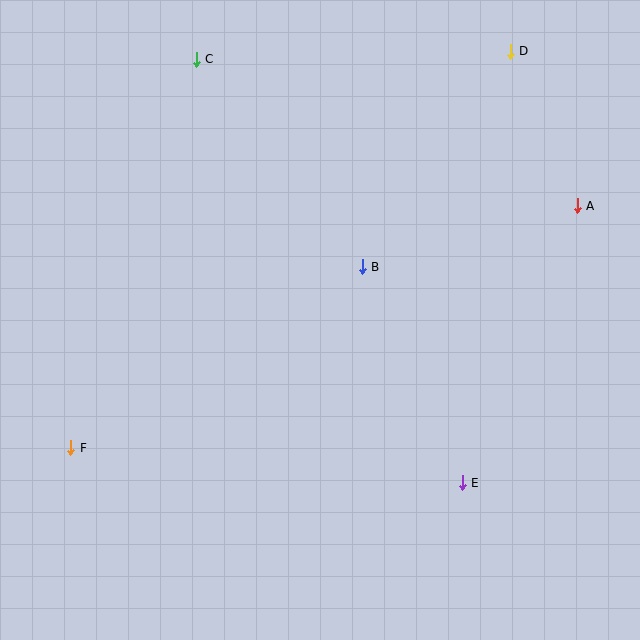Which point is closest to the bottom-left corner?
Point F is closest to the bottom-left corner.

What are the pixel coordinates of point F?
Point F is at (71, 448).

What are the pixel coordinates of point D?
Point D is at (510, 51).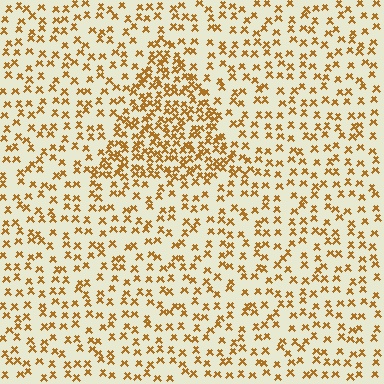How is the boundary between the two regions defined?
The boundary is defined by a change in element density (approximately 2.1x ratio). All elements are the same color, size, and shape.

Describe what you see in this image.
The image contains small brown elements arranged at two different densities. A triangle-shaped region is visible where the elements are more densely packed than the surrounding area.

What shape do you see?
I see a triangle.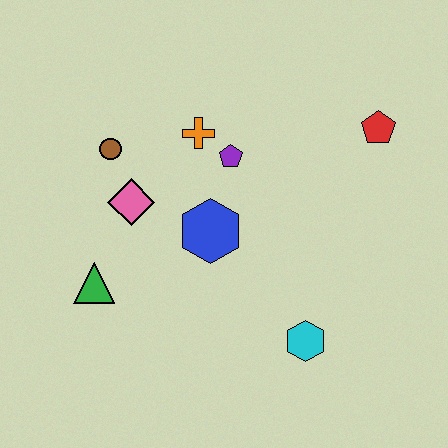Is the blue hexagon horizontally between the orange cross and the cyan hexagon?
Yes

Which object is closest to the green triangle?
The pink diamond is closest to the green triangle.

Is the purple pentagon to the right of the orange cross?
Yes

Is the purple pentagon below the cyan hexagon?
No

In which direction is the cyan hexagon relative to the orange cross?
The cyan hexagon is below the orange cross.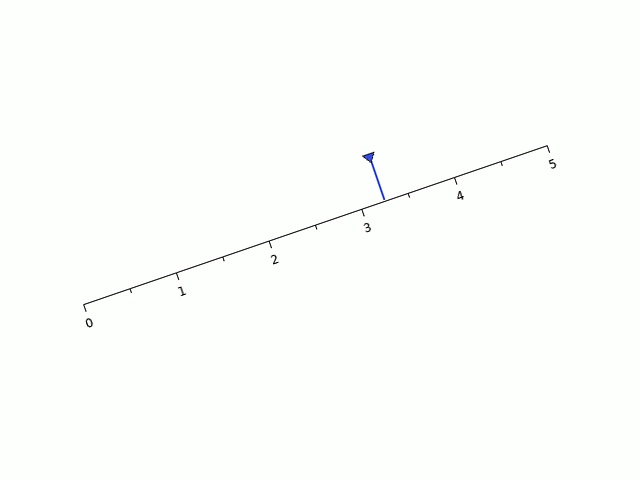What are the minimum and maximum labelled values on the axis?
The axis runs from 0 to 5.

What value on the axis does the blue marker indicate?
The marker indicates approximately 3.2.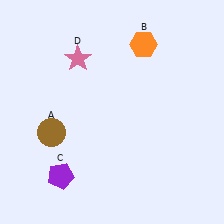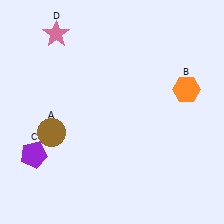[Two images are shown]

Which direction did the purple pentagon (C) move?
The purple pentagon (C) moved left.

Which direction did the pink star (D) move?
The pink star (D) moved up.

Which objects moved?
The objects that moved are: the orange hexagon (B), the purple pentagon (C), the pink star (D).